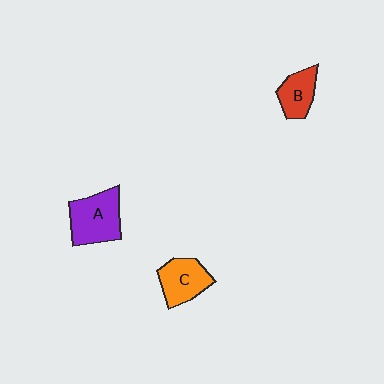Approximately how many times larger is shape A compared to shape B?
Approximately 1.6 times.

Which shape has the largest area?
Shape A (purple).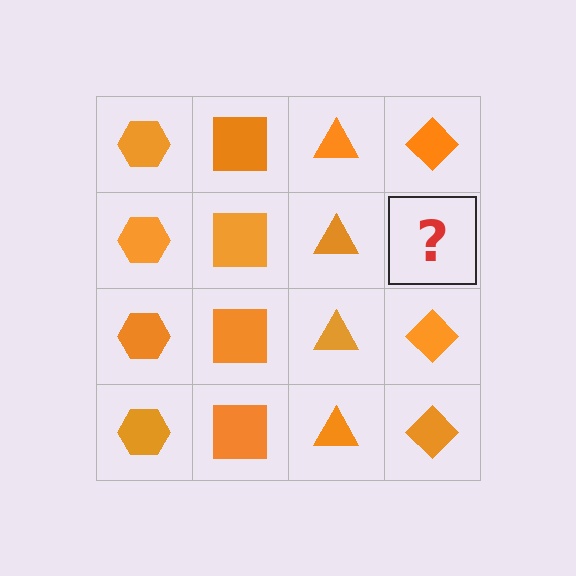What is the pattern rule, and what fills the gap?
The rule is that each column has a consistent shape. The gap should be filled with an orange diamond.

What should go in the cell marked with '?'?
The missing cell should contain an orange diamond.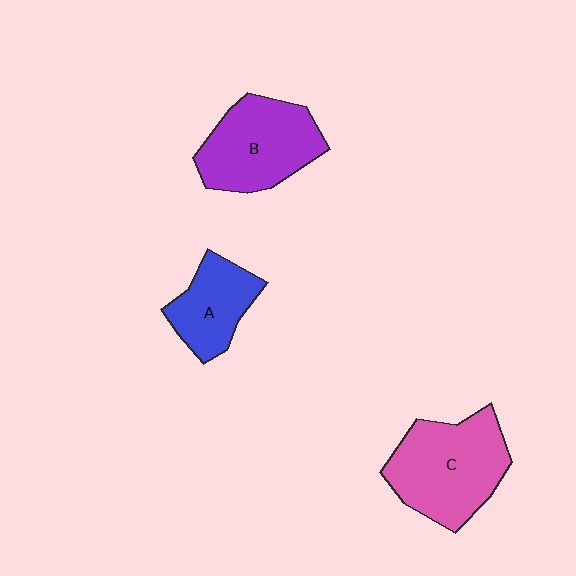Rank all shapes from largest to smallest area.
From largest to smallest: C (pink), B (purple), A (blue).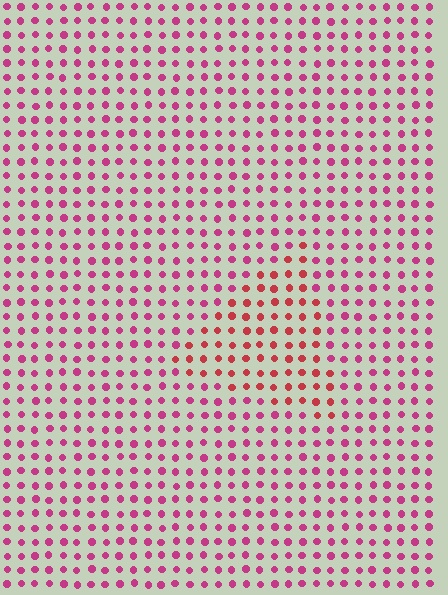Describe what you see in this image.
The image is filled with small magenta elements in a uniform arrangement. A triangle-shaped region is visible where the elements are tinted to a slightly different hue, forming a subtle color boundary.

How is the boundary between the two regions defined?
The boundary is defined purely by a slight shift in hue (about 29 degrees). Spacing, size, and orientation are identical on both sides.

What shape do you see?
I see a triangle.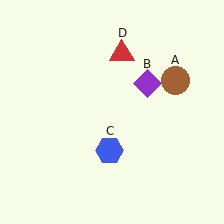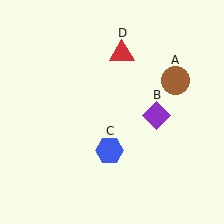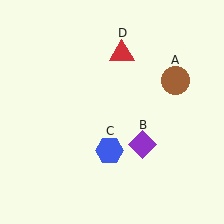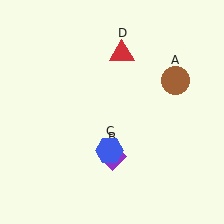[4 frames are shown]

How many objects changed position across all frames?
1 object changed position: purple diamond (object B).